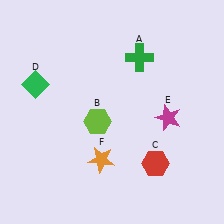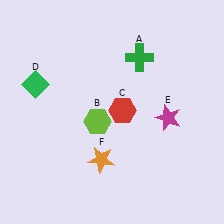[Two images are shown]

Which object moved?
The red hexagon (C) moved up.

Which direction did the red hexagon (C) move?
The red hexagon (C) moved up.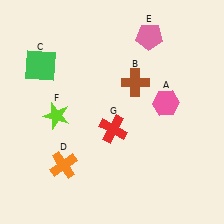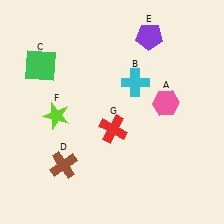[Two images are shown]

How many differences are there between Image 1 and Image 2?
There are 3 differences between the two images.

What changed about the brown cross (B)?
In Image 1, B is brown. In Image 2, it changed to cyan.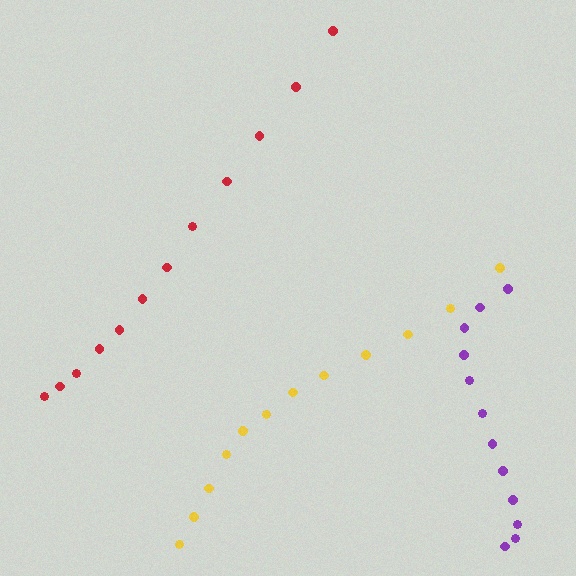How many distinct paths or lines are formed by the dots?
There are 3 distinct paths.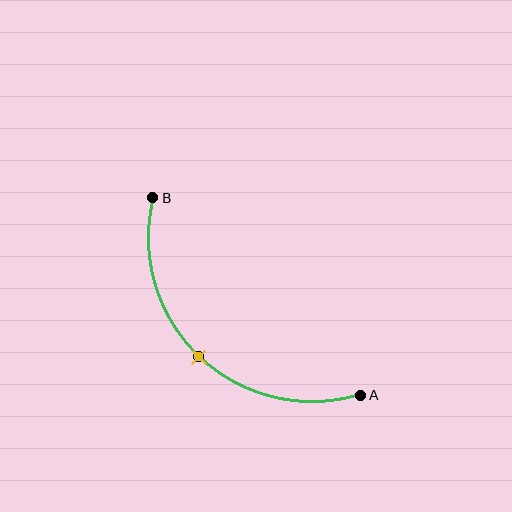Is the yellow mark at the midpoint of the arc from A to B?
Yes. The yellow mark lies on the arc at equal arc-length from both A and B — it is the arc midpoint.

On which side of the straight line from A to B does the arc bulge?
The arc bulges below and to the left of the straight line connecting A and B.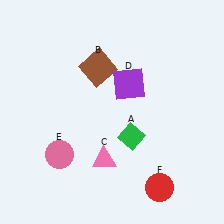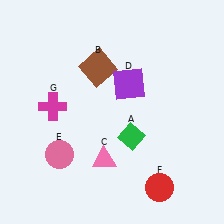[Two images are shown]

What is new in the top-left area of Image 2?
A magenta cross (G) was added in the top-left area of Image 2.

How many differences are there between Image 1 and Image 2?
There is 1 difference between the two images.